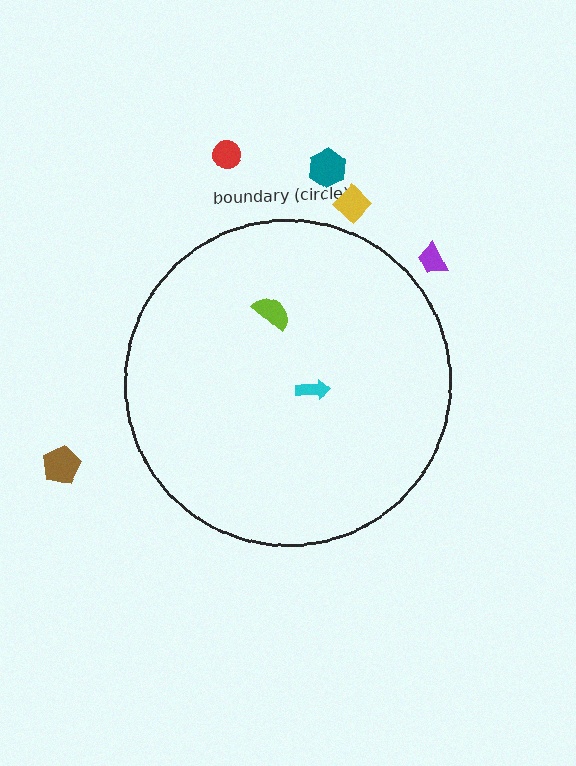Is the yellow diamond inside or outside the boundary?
Outside.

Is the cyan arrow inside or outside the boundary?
Inside.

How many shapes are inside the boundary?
2 inside, 5 outside.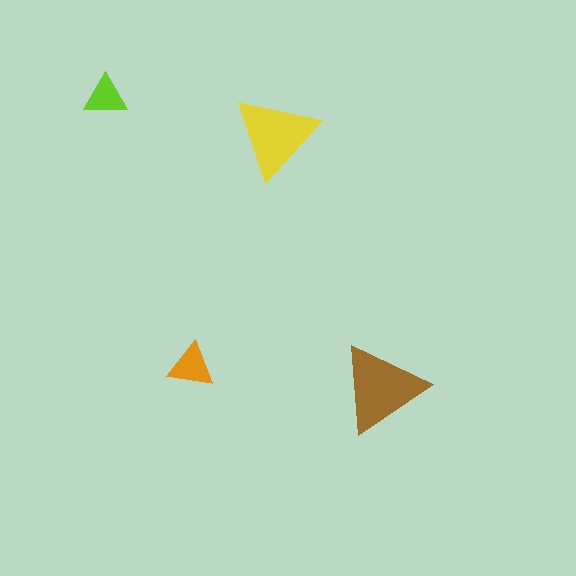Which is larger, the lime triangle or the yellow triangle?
The yellow one.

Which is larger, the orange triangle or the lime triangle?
The orange one.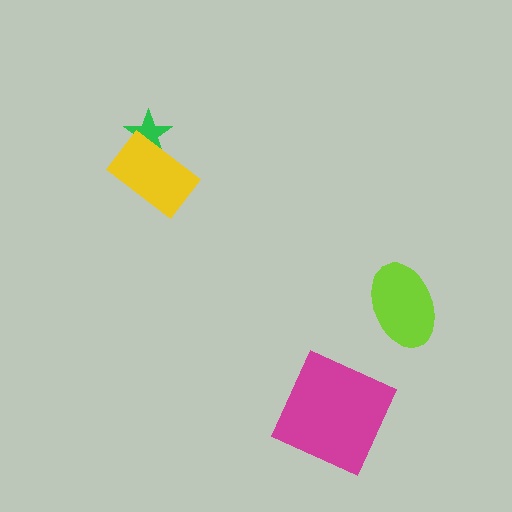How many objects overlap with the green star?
1 object overlaps with the green star.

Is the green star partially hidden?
Yes, it is partially covered by another shape.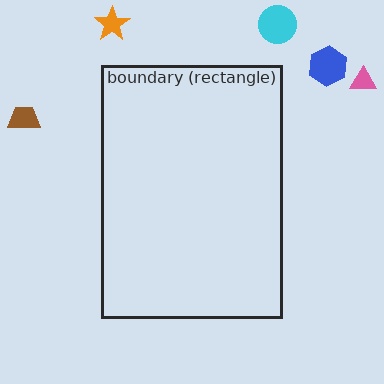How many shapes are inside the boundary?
0 inside, 5 outside.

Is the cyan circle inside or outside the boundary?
Outside.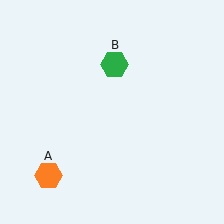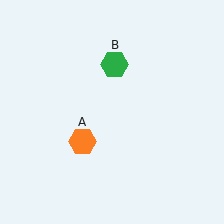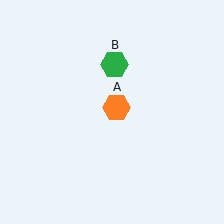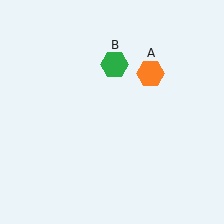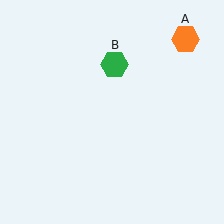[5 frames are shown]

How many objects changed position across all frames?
1 object changed position: orange hexagon (object A).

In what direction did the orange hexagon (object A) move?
The orange hexagon (object A) moved up and to the right.